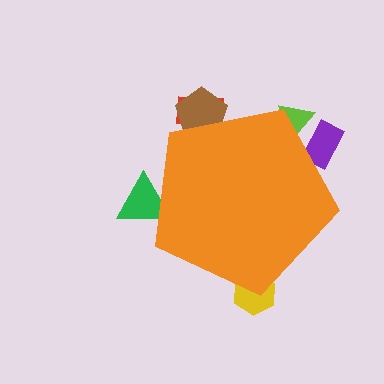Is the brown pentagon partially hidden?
Yes, the brown pentagon is partially hidden behind the orange pentagon.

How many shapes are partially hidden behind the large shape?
6 shapes are partially hidden.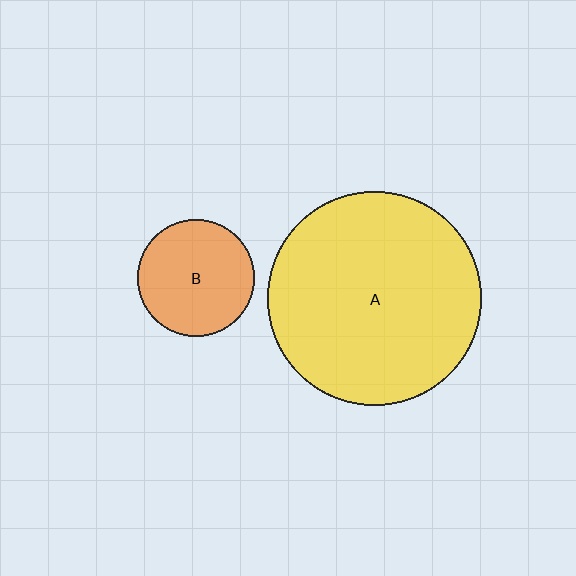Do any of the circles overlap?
No, none of the circles overlap.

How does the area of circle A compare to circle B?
Approximately 3.4 times.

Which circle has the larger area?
Circle A (yellow).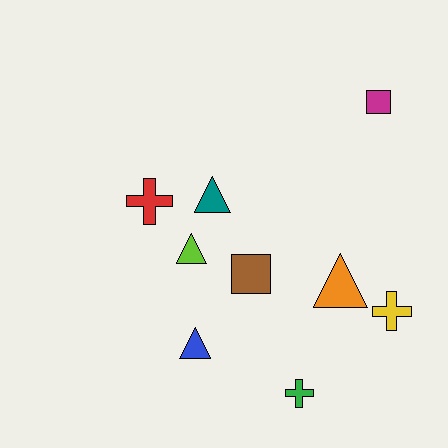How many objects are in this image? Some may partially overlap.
There are 9 objects.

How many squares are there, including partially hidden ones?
There are 2 squares.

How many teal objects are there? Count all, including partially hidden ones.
There is 1 teal object.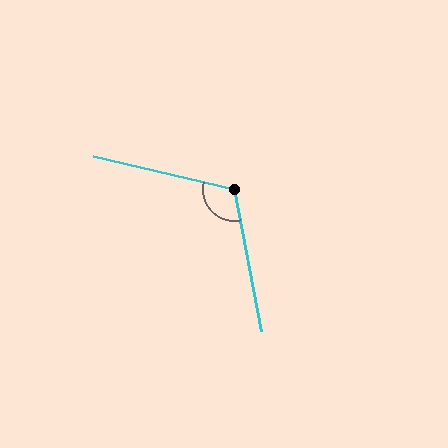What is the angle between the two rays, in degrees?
Approximately 114 degrees.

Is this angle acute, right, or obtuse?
It is obtuse.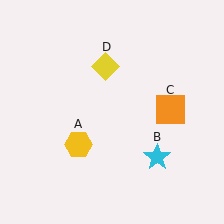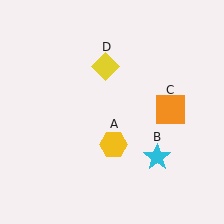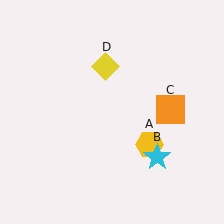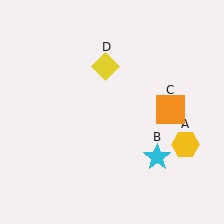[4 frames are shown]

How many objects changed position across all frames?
1 object changed position: yellow hexagon (object A).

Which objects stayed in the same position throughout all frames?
Cyan star (object B) and orange square (object C) and yellow diamond (object D) remained stationary.